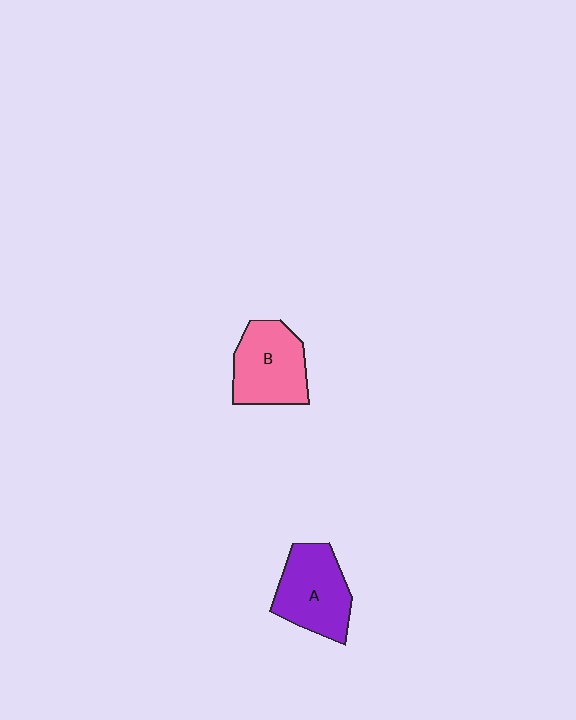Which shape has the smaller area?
Shape B (pink).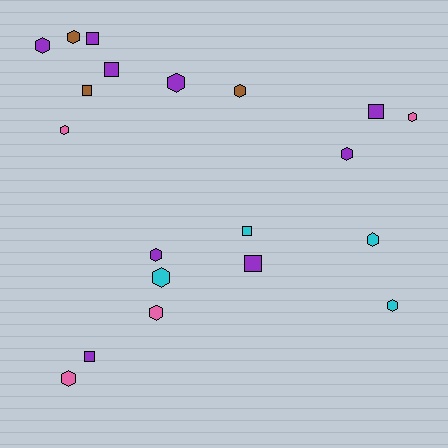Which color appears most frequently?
Purple, with 9 objects.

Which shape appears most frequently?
Hexagon, with 13 objects.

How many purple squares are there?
There are 5 purple squares.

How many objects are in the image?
There are 20 objects.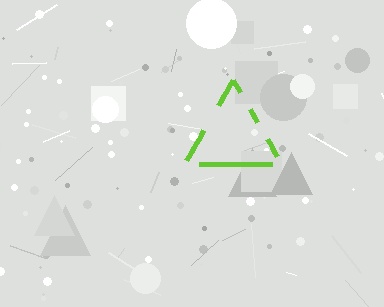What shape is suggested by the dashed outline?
The dashed outline suggests a triangle.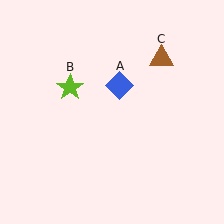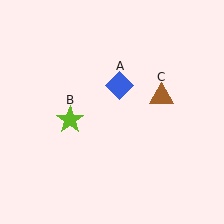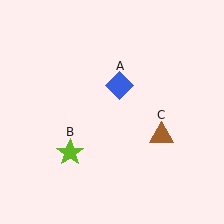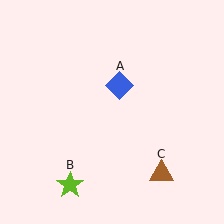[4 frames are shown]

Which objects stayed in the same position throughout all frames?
Blue diamond (object A) remained stationary.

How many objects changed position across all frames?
2 objects changed position: lime star (object B), brown triangle (object C).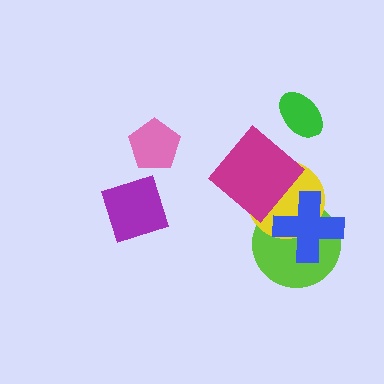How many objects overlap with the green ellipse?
0 objects overlap with the green ellipse.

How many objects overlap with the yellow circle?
3 objects overlap with the yellow circle.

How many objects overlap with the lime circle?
2 objects overlap with the lime circle.